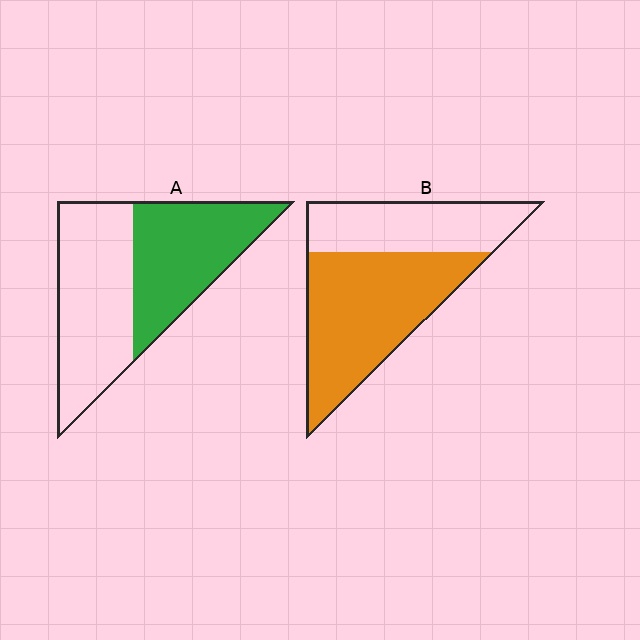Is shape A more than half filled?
Roughly half.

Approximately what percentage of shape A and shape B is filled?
A is approximately 45% and B is approximately 60%.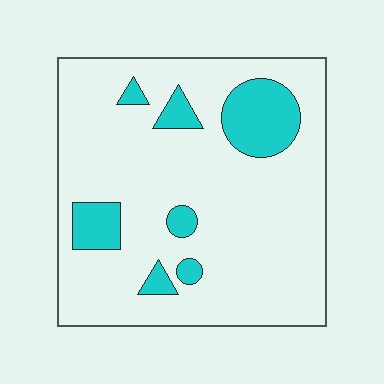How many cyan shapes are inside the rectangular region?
7.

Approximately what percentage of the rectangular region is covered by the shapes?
Approximately 15%.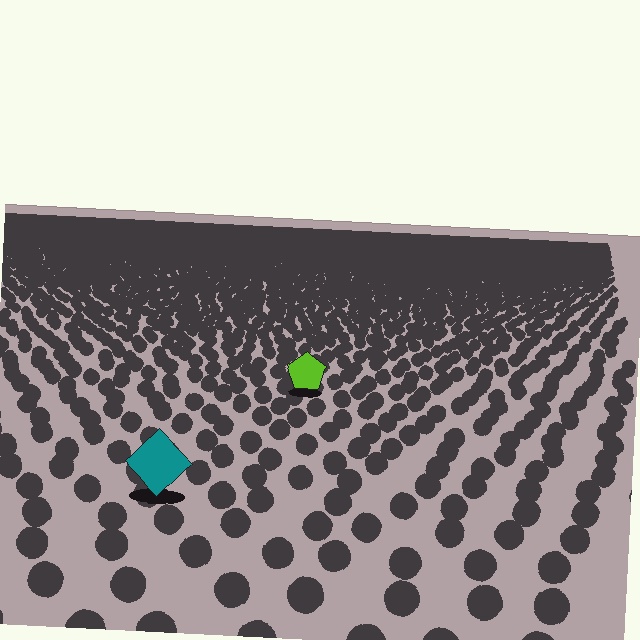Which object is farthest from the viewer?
The lime pentagon is farthest from the viewer. It appears smaller and the ground texture around it is denser.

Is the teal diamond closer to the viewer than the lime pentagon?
Yes. The teal diamond is closer — you can tell from the texture gradient: the ground texture is coarser near it.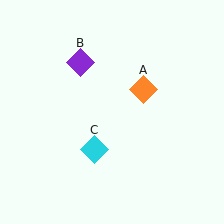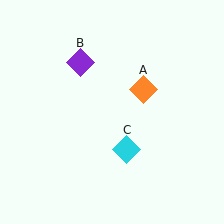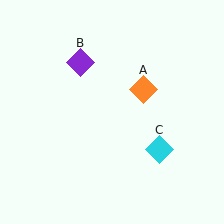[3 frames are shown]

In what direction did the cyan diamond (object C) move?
The cyan diamond (object C) moved right.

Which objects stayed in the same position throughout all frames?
Orange diamond (object A) and purple diamond (object B) remained stationary.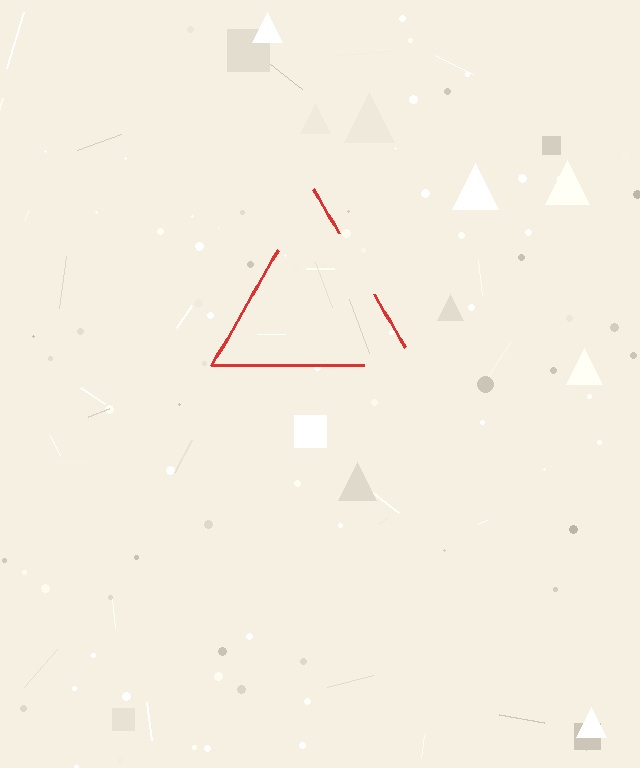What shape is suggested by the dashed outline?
The dashed outline suggests a triangle.